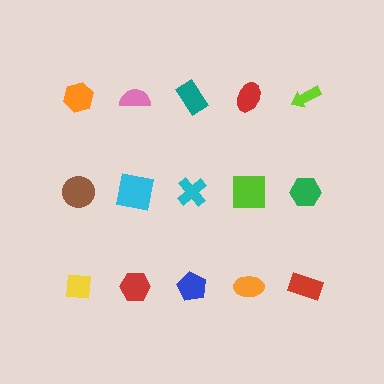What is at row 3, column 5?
A red rectangle.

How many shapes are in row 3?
5 shapes.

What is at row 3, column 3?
A blue pentagon.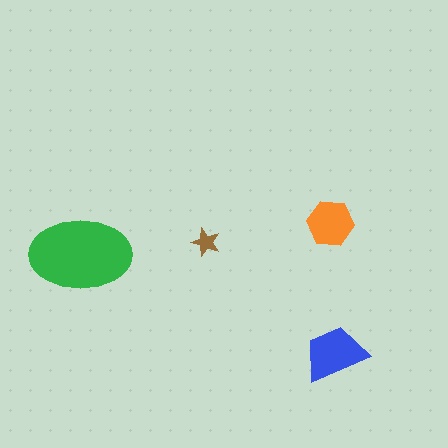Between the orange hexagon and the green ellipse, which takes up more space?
The green ellipse.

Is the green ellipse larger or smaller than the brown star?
Larger.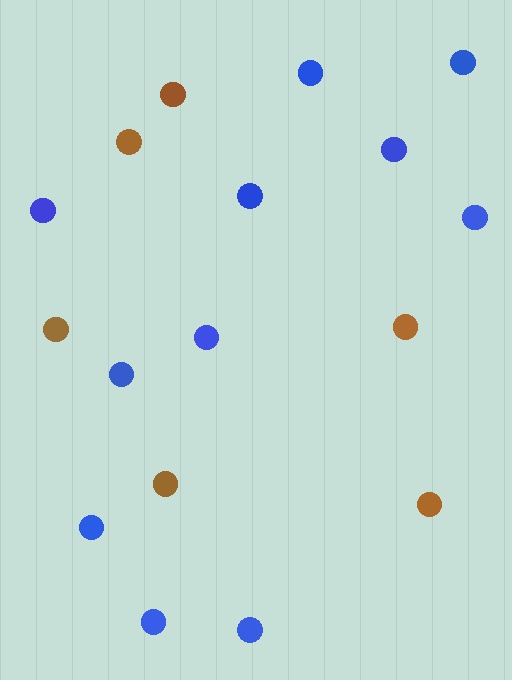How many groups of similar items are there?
There are 2 groups: one group of blue circles (11) and one group of brown circles (6).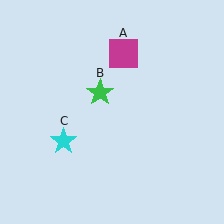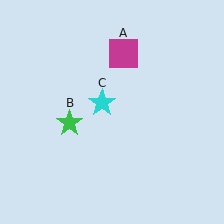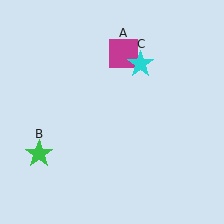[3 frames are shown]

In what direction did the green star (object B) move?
The green star (object B) moved down and to the left.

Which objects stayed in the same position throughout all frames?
Magenta square (object A) remained stationary.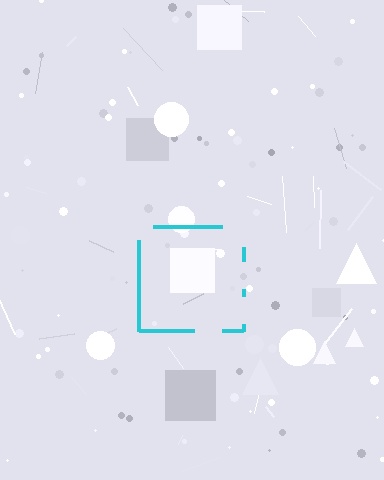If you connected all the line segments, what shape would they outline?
They would outline a square.